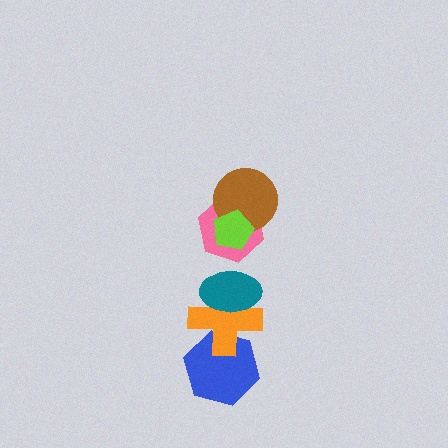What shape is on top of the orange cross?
The teal ellipse is on top of the orange cross.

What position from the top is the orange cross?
The orange cross is 5th from the top.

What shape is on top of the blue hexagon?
The orange cross is on top of the blue hexagon.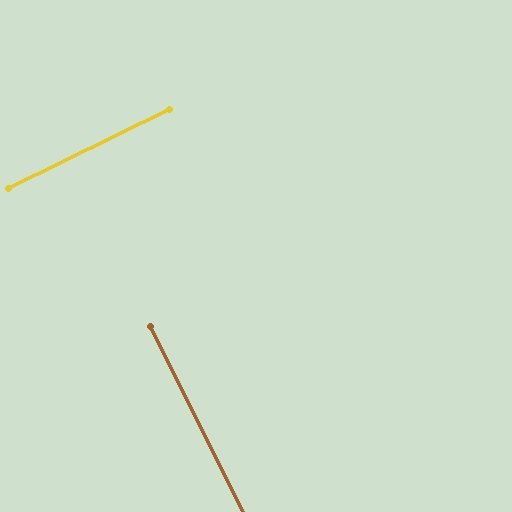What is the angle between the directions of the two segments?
Approximately 89 degrees.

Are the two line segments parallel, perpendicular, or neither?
Perpendicular — they meet at approximately 89°.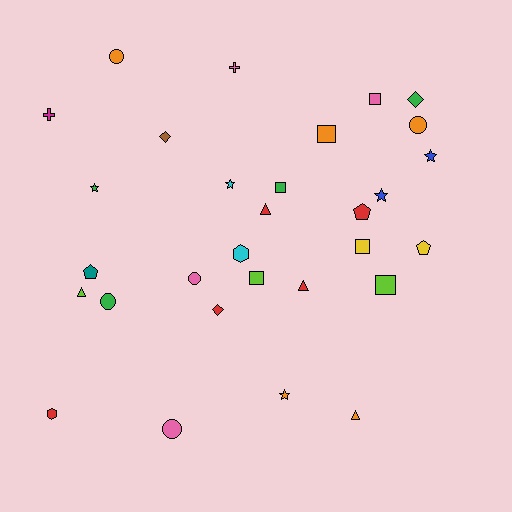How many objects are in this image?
There are 30 objects.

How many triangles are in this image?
There are 4 triangles.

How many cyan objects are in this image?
There are 2 cyan objects.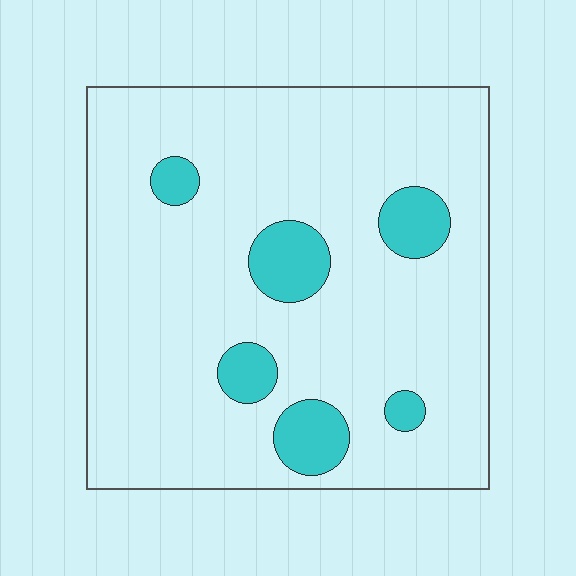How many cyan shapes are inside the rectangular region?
6.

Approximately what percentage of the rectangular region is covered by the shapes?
Approximately 15%.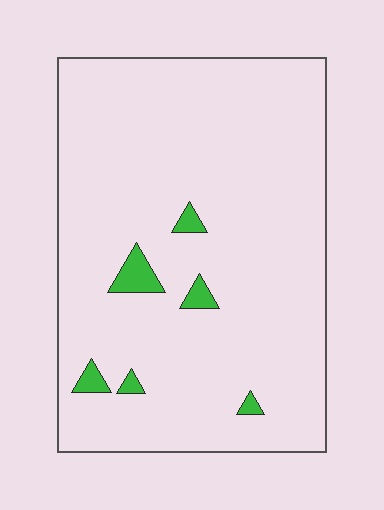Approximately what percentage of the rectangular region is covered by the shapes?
Approximately 5%.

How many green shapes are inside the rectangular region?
6.